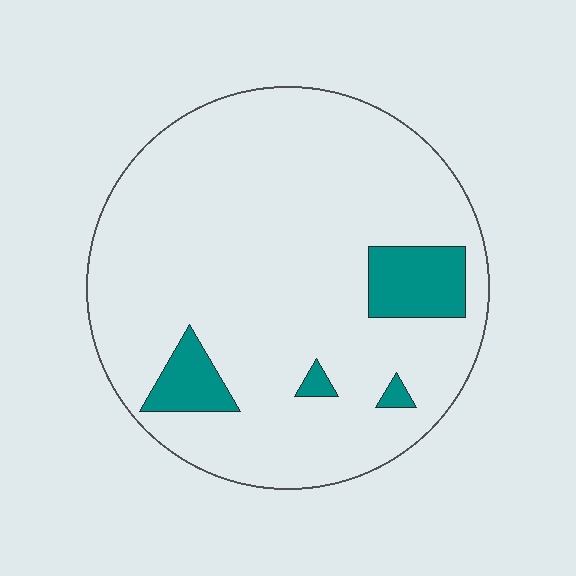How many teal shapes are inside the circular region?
4.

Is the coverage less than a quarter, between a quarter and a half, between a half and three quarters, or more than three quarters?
Less than a quarter.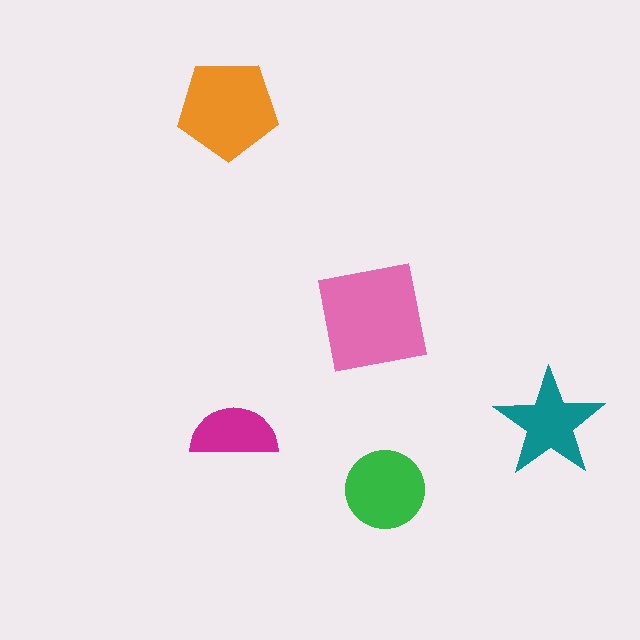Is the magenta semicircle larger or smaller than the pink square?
Smaller.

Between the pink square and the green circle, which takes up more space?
The pink square.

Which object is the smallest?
The magenta semicircle.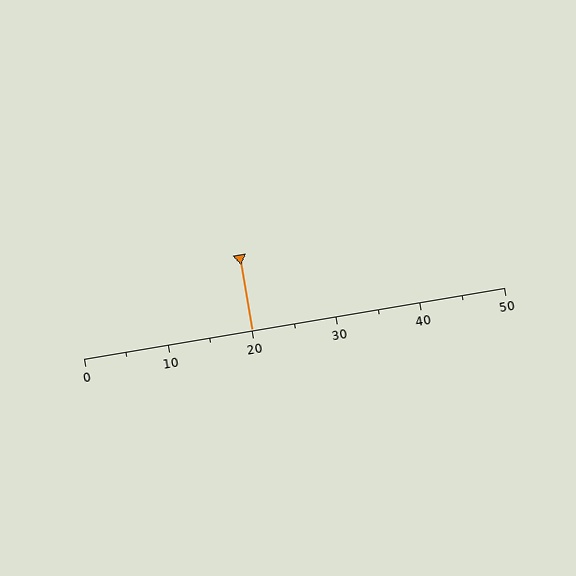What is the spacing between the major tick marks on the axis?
The major ticks are spaced 10 apart.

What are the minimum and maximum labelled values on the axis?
The axis runs from 0 to 50.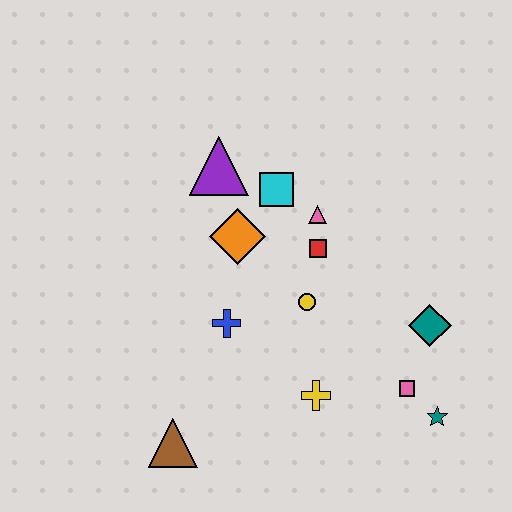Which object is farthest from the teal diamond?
The brown triangle is farthest from the teal diamond.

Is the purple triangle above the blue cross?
Yes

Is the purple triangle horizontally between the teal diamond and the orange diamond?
No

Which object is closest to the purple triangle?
The cyan square is closest to the purple triangle.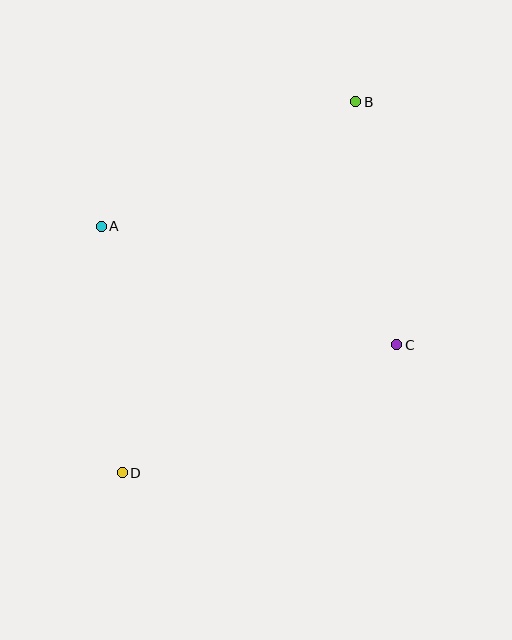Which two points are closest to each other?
Points B and C are closest to each other.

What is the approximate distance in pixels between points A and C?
The distance between A and C is approximately 318 pixels.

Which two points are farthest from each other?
Points B and D are farthest from each other.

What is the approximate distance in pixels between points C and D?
The distance between C and D is approximately 302 pixels.